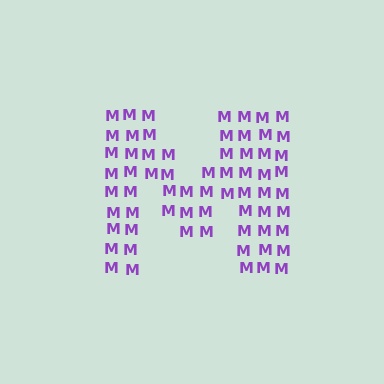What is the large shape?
The large shape is the letter M.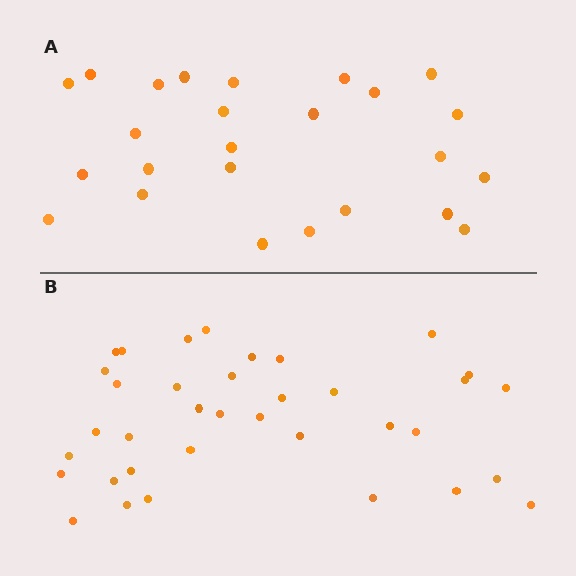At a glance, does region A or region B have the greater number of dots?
Region B (the bottom region) has more dots.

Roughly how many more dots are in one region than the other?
Region B has roughly 12 or so more dots than region A.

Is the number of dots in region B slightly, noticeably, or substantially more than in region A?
Region B has noticeably more, but not dramatically so. The ratio is roughly 1.4 to 1.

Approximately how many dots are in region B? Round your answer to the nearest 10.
About 40 dots. (The exact count is 36, which rounds to 40.)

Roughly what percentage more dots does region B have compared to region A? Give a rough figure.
About 45% more.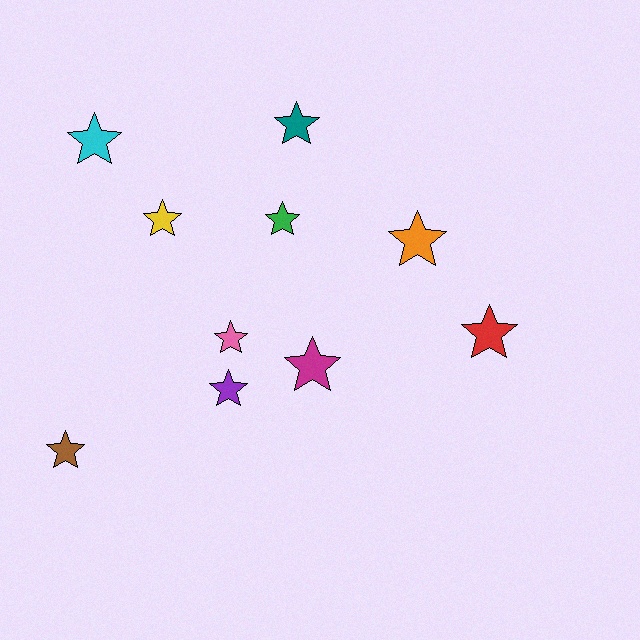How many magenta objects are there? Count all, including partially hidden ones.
There is 1 magenta object.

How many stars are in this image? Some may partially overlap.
There are 10 stars.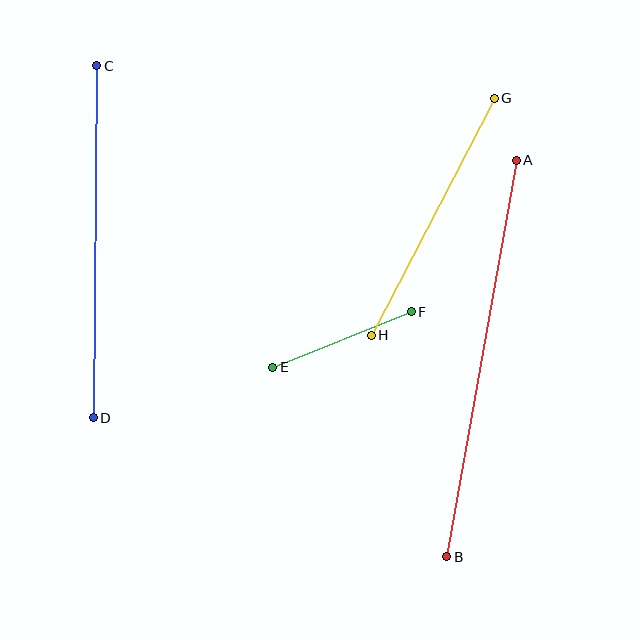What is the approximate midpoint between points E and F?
The midpoint is at approximately (342, 339) pixels.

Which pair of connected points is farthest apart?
Points A and B are farthest apart.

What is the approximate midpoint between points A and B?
The midpoint is at approximately (481, 358) pixels.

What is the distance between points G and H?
The distance is approximately 267 pixels.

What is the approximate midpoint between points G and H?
The midpoint is at approximately (433, 217) pixels.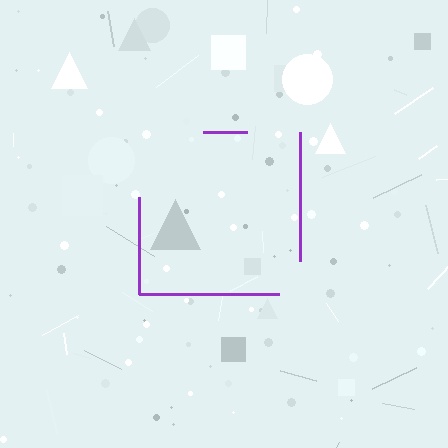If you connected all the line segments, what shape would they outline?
They would outline a square.